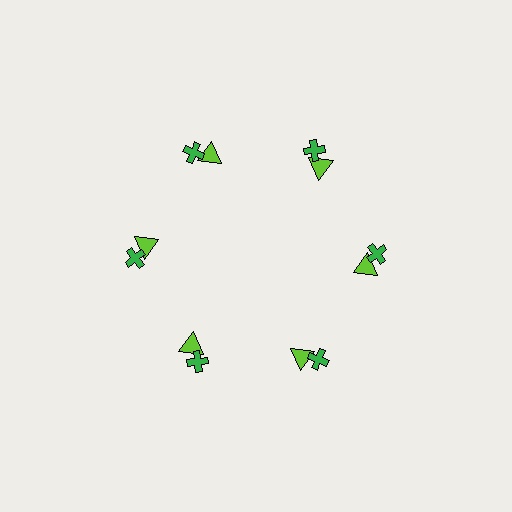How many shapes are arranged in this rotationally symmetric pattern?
There are 12 shapes, arranged in 6 groups of 2.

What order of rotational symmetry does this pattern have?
This pattern has 6-fold rotational symmetry.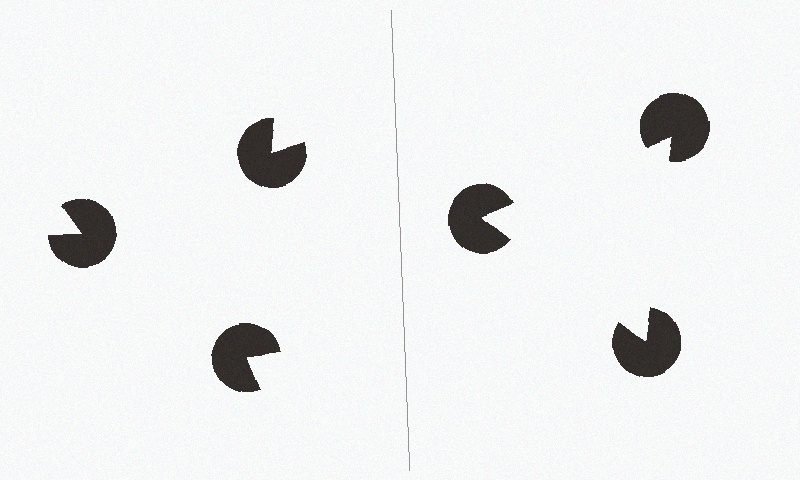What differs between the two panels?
The pac-man discs are positioned identically on both sides; only the wedge orientations differ. On the right they align to a triangle; on the left they are misaligned.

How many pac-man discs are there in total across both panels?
6 — 3 on each side.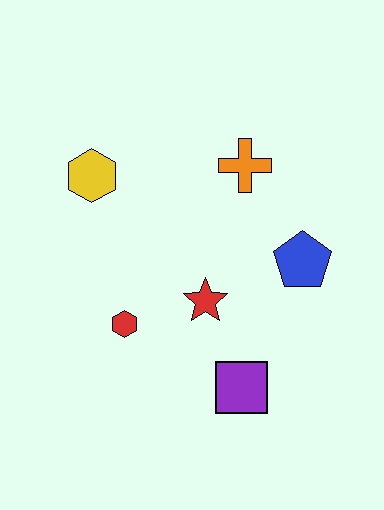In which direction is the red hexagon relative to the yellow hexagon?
The red hexagon is below the yellow hexagon.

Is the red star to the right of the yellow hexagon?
Yes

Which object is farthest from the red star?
The yellow hexagon is farthest from the red star.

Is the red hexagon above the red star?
No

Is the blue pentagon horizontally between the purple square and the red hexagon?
No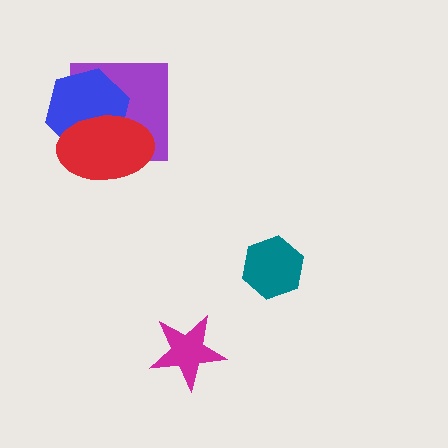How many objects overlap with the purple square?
2 objects overlap with the purple square.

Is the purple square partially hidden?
Yes, it is partially covered by another shape.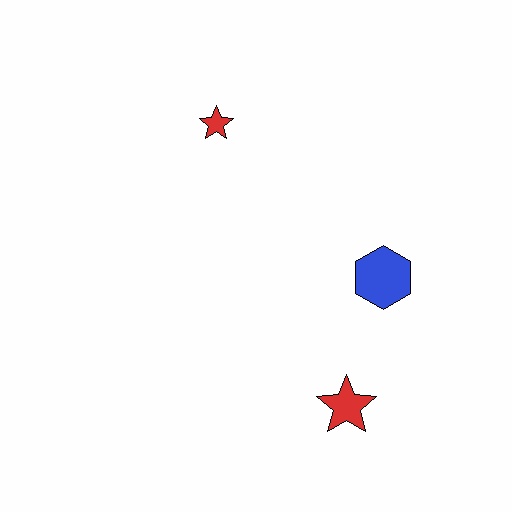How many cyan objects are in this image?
There are no cyan objects.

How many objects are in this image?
There are 3 objects.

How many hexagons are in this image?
There is 1 hexagon.